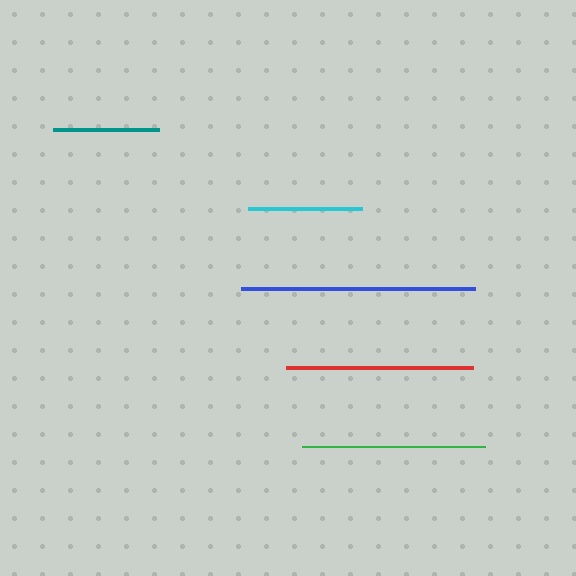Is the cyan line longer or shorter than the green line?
The green line is longer than the cyan line.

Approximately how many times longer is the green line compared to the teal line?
The green line is approximately 1.7 times the length of the teal line.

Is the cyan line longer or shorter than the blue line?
The blue line is longer than the cyan line.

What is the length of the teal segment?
The teal segment is approximately 106 pixels long.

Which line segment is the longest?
The blue line is the longest at approximately 233 pixels.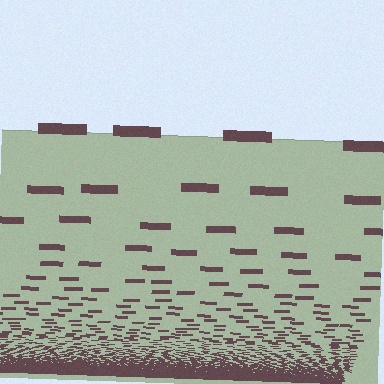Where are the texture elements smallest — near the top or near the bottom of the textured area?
Near the bottom.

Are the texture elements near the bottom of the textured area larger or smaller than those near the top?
Smaller. The gradient is inverted — elements near the bottom are smaller and denser.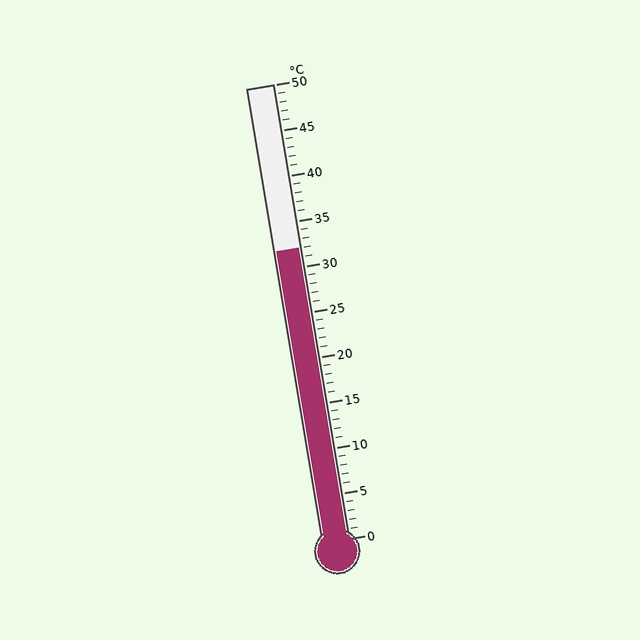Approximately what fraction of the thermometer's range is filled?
The thermometer is filled to approximately 65% of its range.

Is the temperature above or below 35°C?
The temperature is below 35°C.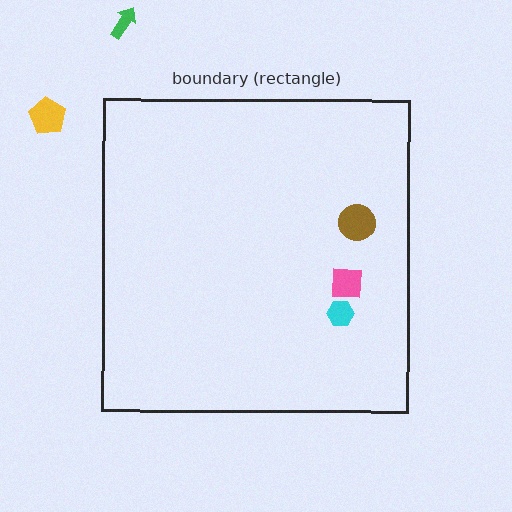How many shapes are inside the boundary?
3 inside, 2 outside.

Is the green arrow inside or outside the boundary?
Outside.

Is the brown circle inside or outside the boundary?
Inside.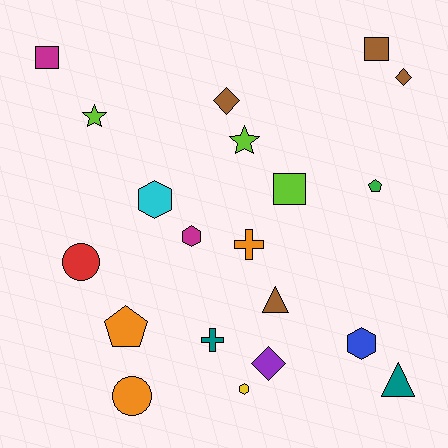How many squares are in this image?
There are 3 squares.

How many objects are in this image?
There are 20 objects.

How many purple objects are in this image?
There is 1 purple object.